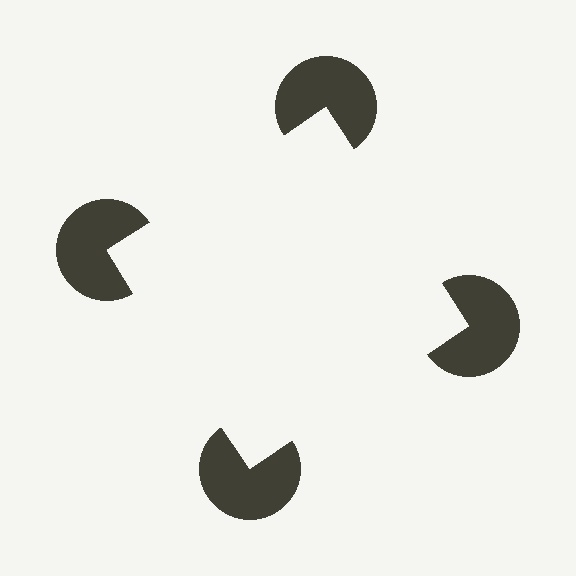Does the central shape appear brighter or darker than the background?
It typically appears slightly brighter than the background, even though no actual brightness change is drawn.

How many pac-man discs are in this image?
There are 4 — one at each vertex of the illusory square.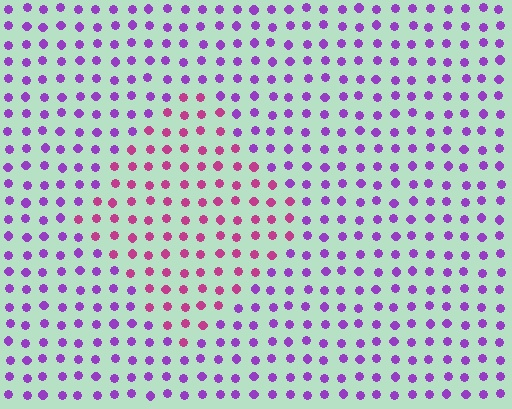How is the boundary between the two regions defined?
The boundary is defined purely by a slight shift in hue (about 43 degrees). Spacing, size, and orientation are identical on both sides.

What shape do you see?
I see a diamond.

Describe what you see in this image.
The image is filled with small purple elements in a uniform arrangement. A diamond-shaped region is visible where the elements are tinted to a slightly different hue, forming a subtle color boundary.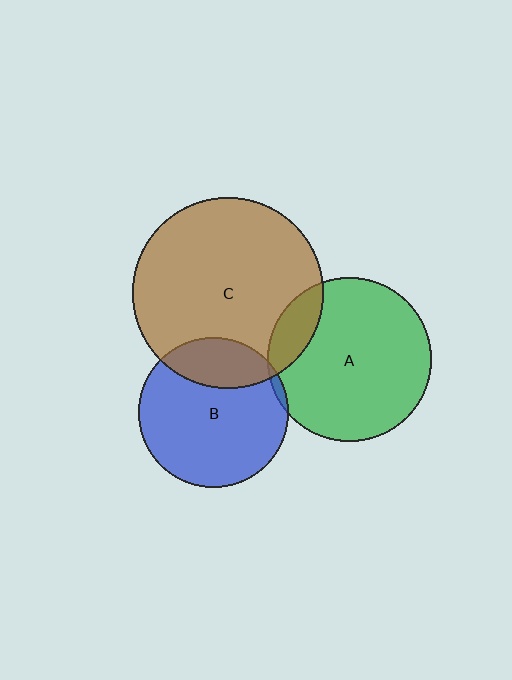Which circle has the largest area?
Circle C (brown).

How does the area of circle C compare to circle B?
Approximately 1.6 times.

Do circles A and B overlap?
Yes.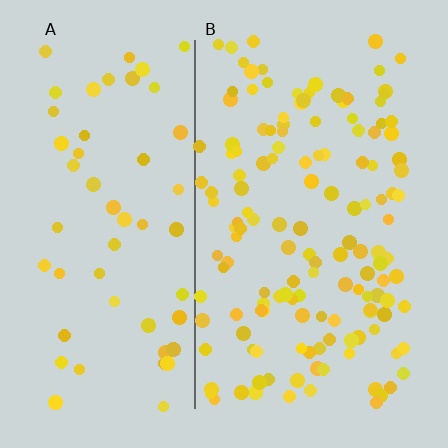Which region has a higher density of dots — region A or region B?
B (the right).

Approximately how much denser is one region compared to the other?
Approximately 2.6× — region B over region A.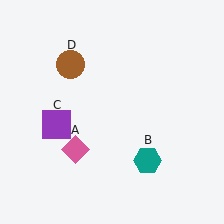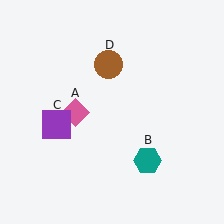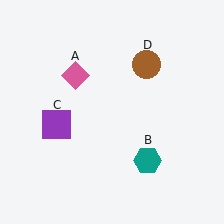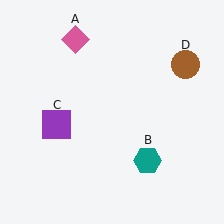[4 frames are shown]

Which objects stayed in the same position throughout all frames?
Teal hexagon (object B) and purple square (object C) remained stationary.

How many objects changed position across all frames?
2 objects changed position: pink diamond (object A), brown circle (object D).